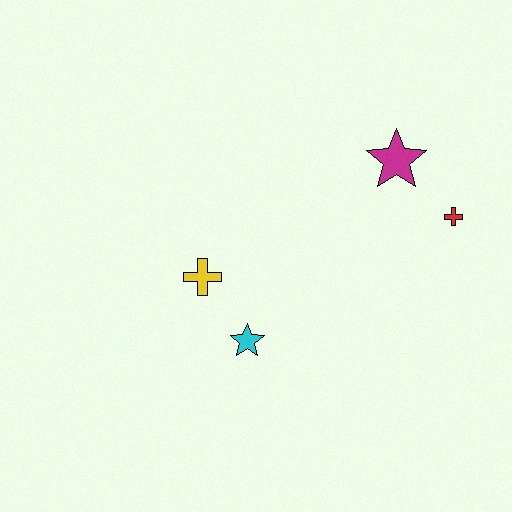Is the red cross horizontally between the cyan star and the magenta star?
No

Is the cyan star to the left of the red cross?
Yes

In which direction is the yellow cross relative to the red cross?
The yellow cross is to the left of the red cross.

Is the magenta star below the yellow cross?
No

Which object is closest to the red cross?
The magenta star is closest to the red cross.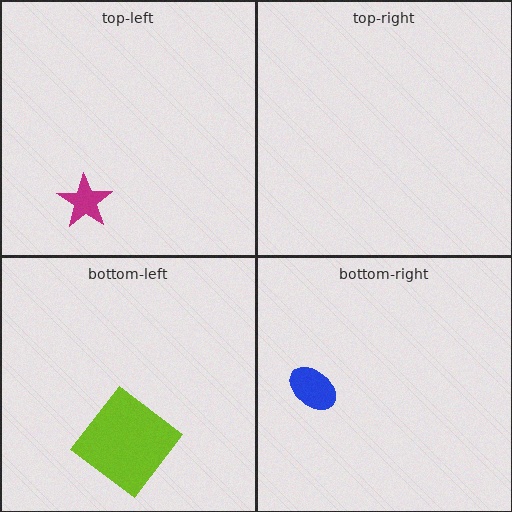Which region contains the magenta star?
The top-left region.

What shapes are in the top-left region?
The magenta star.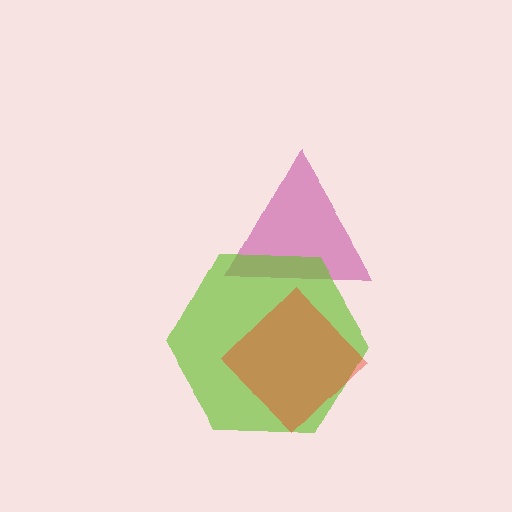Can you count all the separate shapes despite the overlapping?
Yes, there are 3 separate shapes.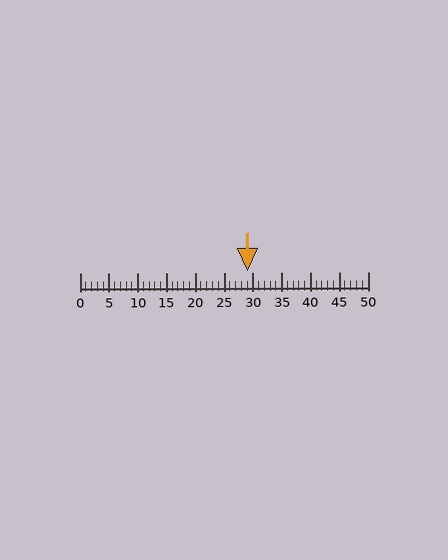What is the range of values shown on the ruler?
The ruler shows values from 0 to 50.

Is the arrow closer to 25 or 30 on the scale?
The arrow is closer to 30.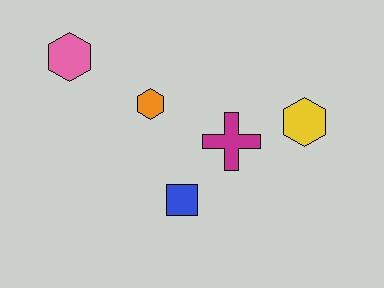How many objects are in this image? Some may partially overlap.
There are 5 objects.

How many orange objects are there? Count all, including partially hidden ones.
There is 1 orange object.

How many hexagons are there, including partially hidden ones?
There are 3 hexagons.